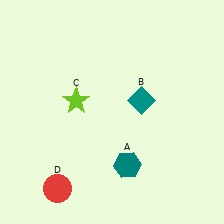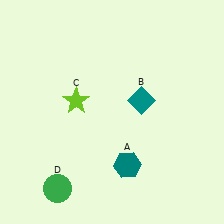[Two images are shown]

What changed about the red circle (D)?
In Image 1, D is red. In Image 2, it changed to green.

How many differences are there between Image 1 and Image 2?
There is 1 difference between the two images.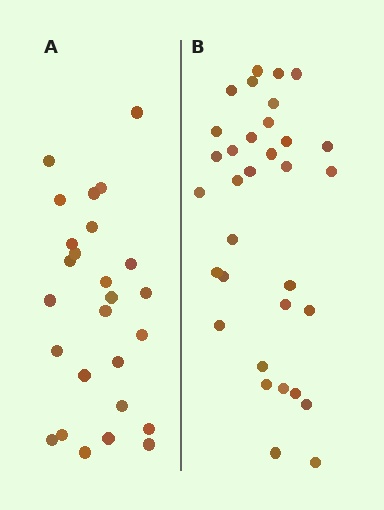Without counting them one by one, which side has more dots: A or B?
Region B (the right region) has more dots.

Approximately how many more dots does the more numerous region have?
Region B has roughly 8 or so more dots than region A.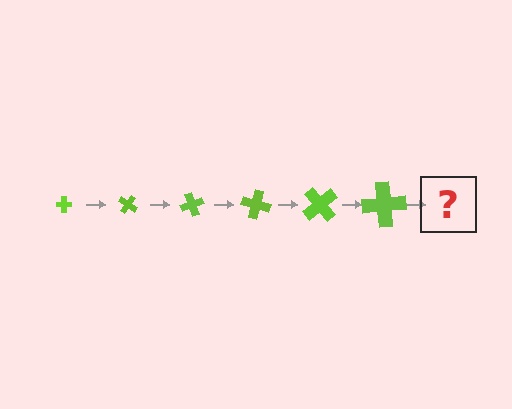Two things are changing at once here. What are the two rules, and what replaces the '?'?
The two rules are that the cross grows larger each step and it rotates 35 degrees each step. The '?' should be a cross, larger than the previous one and rotated 210 degrees from the start.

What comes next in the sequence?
The next element should be a cross, larger than the previous one and rotated 210 degrees from the start.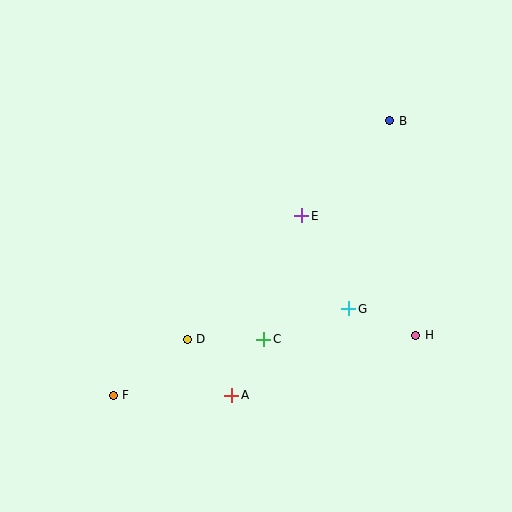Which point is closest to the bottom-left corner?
Point F is closest to the bottom-left corner.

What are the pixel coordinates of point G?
Point G is at (349, 309).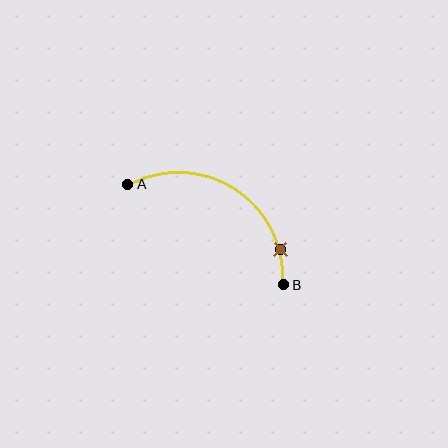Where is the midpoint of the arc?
The arc midpoint is the point on the curve farthest from the straight line joining A and B. It sits above that line.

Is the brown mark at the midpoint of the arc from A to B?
No. The brown mark lies on the arc but is closer to endpoint B. The arc midpoint would be at the point on the curve equidistant along the arc from both A and B.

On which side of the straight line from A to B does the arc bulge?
The arc bulges above the straight line connecting A and B.